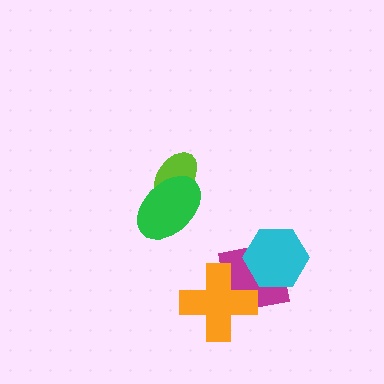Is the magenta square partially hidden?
Yes, it is partially covered by another shape.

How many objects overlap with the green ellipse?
1 object overlaps with the green ellipse.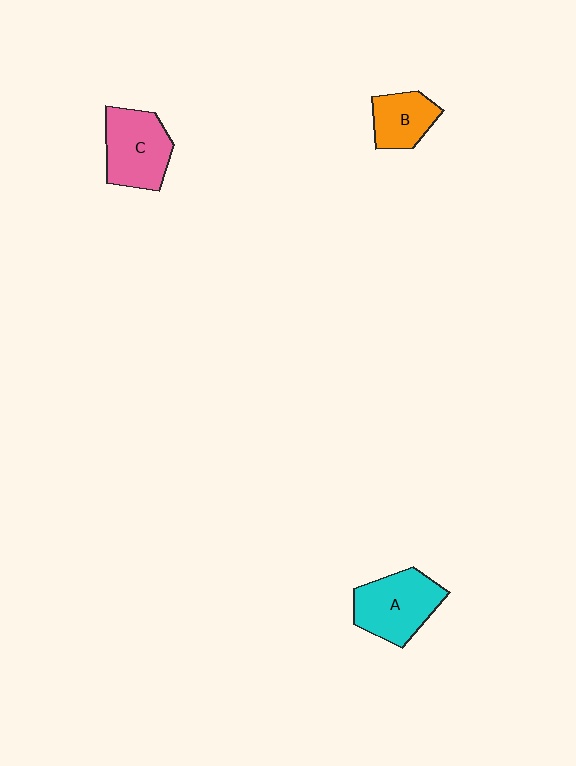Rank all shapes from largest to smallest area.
From largest to smallest: A (cyan), C (pink), B (orange).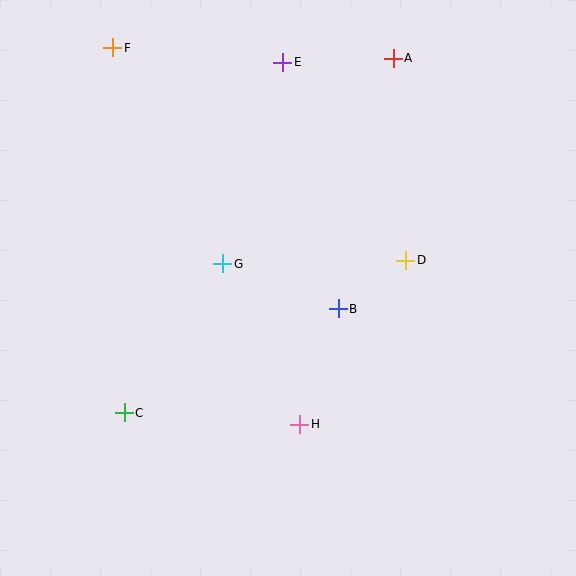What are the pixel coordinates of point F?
Point F is at (113, 48).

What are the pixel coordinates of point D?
Point D is at (406, 260).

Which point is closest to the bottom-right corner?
Point H is closest to the bottom-right corner.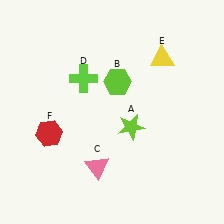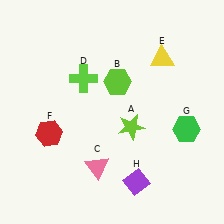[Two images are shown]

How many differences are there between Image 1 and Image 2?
There are 2 differences between the two images.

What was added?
A green hexagon (G), a purple diamond (H) were added in Image 2.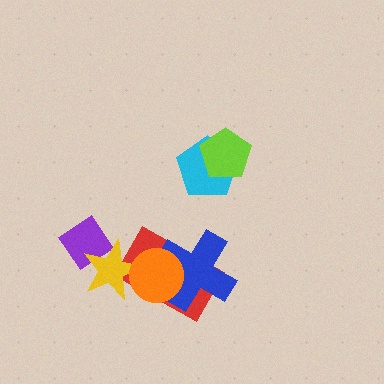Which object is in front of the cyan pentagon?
The lime pentagon is in front of the cyan pentagon.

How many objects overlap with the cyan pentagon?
1 object overlaps with the cyan pentagon.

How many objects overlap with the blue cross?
2 objects overlap with the blue cross.